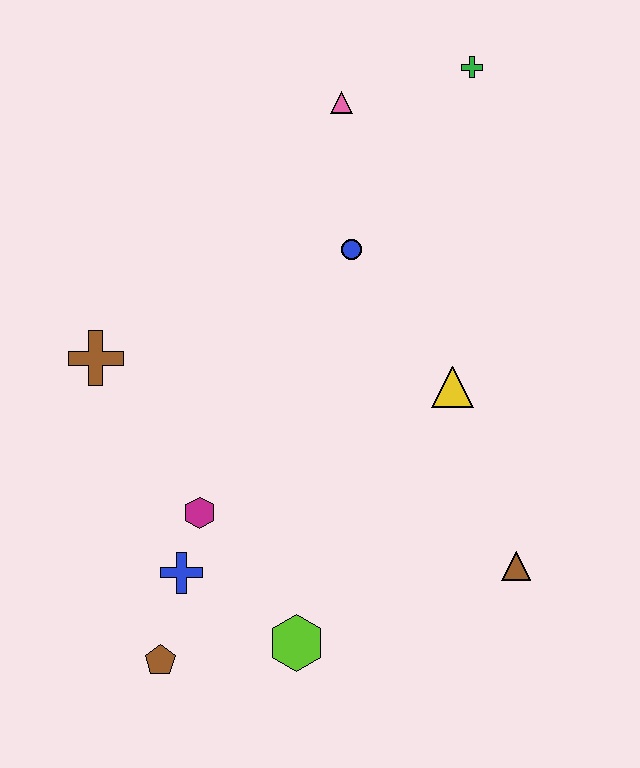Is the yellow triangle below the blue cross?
No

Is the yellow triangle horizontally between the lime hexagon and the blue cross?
No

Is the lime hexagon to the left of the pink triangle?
Yes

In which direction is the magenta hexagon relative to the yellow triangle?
The magenta hexagon is to the left of the yellow triangle.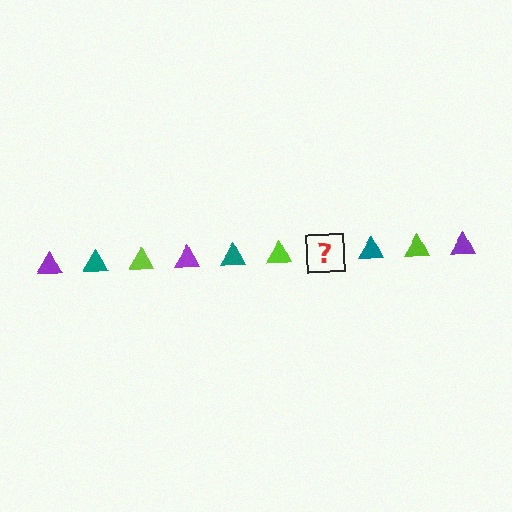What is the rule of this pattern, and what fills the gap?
The rule is that the pattern cycles through purple, teal, lime triangles. The gap should be filled with a purple triangle.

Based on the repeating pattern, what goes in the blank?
The blank should be a purple triangle.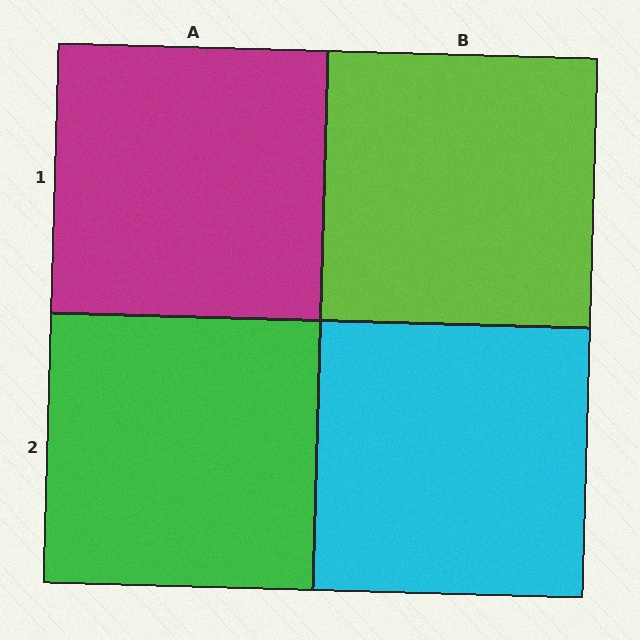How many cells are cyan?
1 cell is cyan.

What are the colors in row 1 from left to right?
Magenta, lime.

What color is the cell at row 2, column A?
Green.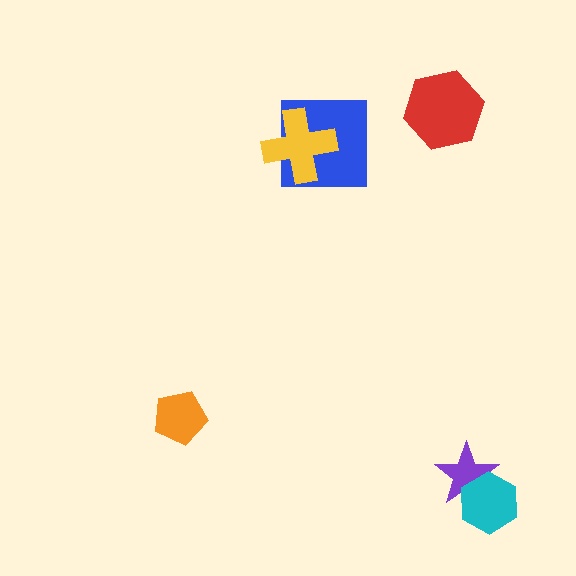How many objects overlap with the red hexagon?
0 objects overlap with the red hexagon.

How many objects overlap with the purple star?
1 object overlaps with the purple star.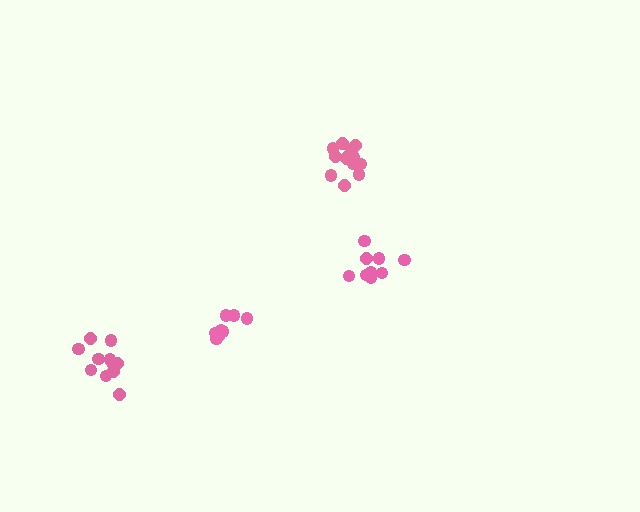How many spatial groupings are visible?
There are 4 spatial groupings.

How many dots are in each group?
Group 1: 13 dots, Group 2: 9 dots, Group 3: 8 dots, Group 4: 11 dots (41 total).